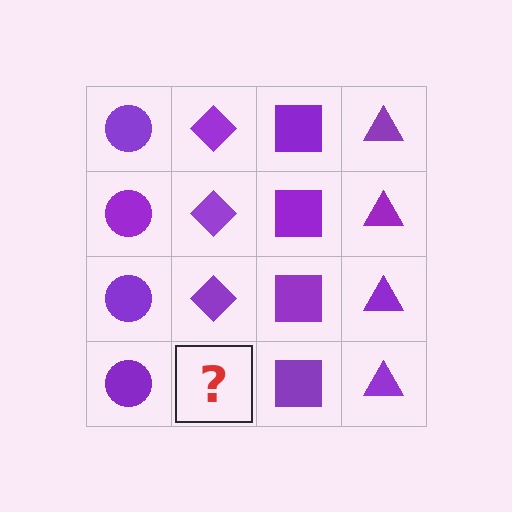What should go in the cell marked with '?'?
The missing cell should contain a purple diamond.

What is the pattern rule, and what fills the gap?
The rule is that each column has a consistent shape. The gap should be filled with a purple diamond.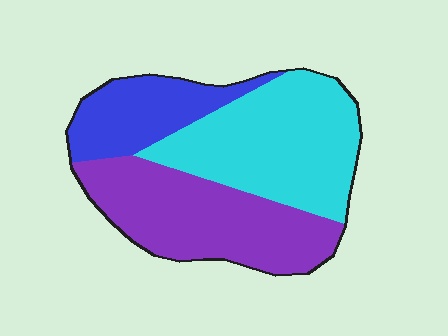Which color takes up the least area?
Blue, at roughly 20%.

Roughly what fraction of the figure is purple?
Purple takes up about three eighths (3/8) of the figure.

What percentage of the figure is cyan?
Cyan takes up about two fifths (2/5) of the figure.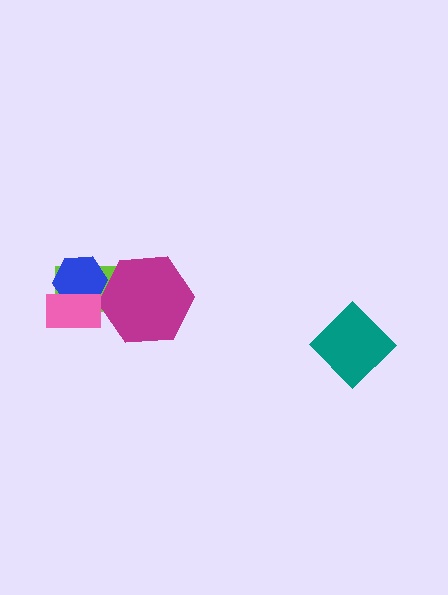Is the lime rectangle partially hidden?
Yes, it is partially covered by another shape.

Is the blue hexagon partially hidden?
Yes, it is partially covered by another shape.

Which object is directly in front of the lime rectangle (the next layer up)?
The magenta hexagon is directly in front of the lime rectangle.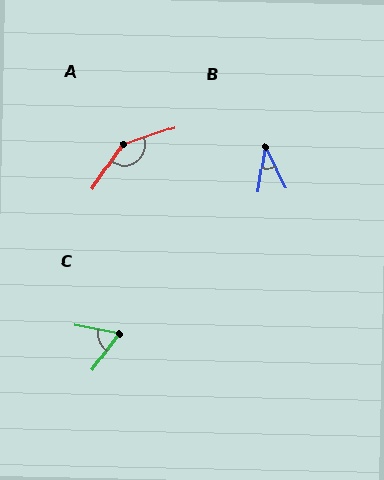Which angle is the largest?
A, at approximately 143 degrees.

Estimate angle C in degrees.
Approximately 66 degrees.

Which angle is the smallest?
B, at approximately 36 degrees.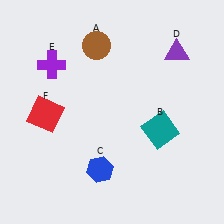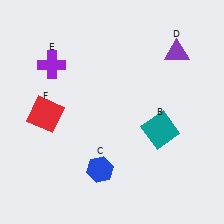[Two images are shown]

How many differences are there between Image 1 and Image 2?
There is 1 difference between the two images.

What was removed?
The brown circle (A) was removed in Image 2.